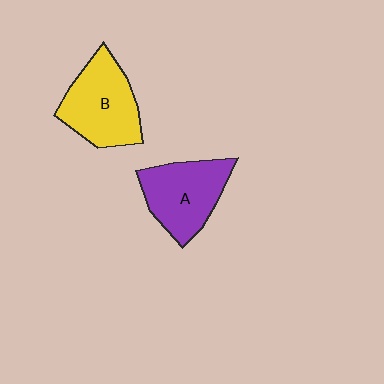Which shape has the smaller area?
Shape A (purple).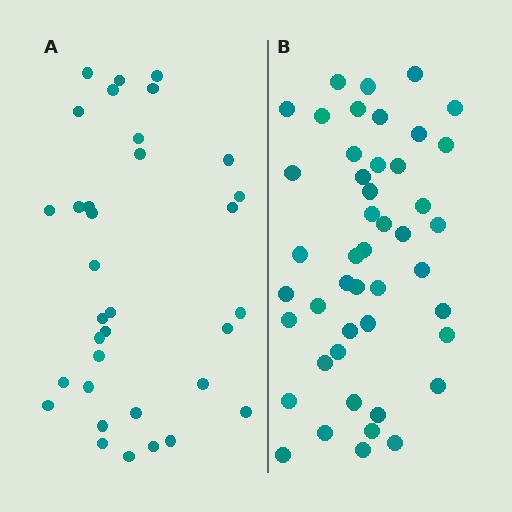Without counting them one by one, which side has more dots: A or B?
Region B (the right region) has more dots.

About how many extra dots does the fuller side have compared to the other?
Region B has roughly 12 or so more dots than region A.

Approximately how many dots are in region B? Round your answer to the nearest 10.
About 50 dots. (The exact count is 46, which rounds to 50.)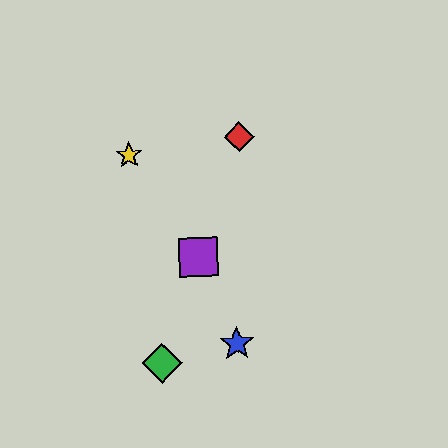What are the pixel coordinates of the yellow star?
The yellow star is at (129, 155).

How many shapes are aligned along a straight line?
3 shapes (the red diamond, the green diamond, the purple square) are aligned along a straight line.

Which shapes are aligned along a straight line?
The red diamond, the green diamond, the purple square are aligned along a straight line.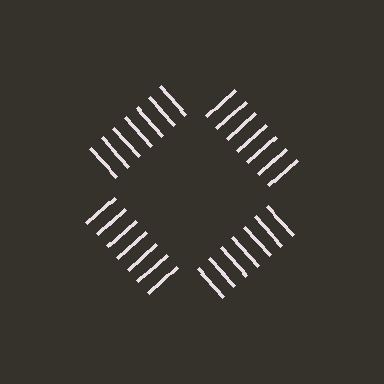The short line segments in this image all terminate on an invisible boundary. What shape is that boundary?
An illusory square — the line segments terminate on its edges but no continuous stroke is drawn.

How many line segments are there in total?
28 — 7 along each of the 4 edges.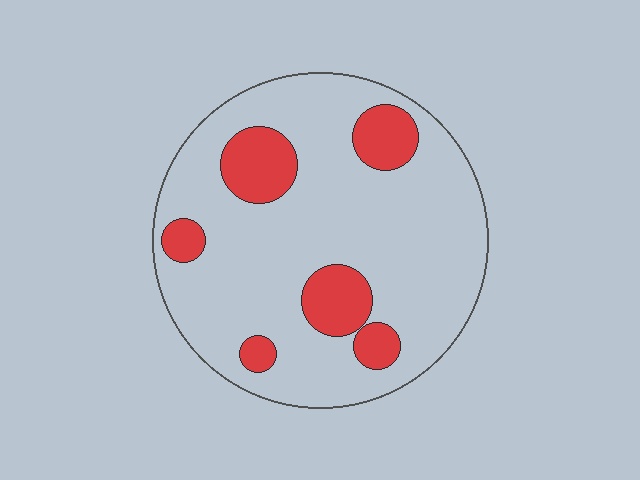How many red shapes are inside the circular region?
6.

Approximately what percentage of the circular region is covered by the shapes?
Approximately 20%.